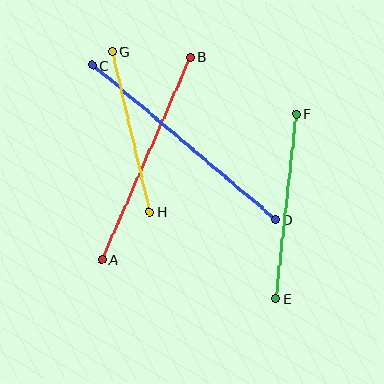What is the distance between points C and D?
The distance is approximately 239 pixels.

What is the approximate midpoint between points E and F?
The midpoint is at approximately (286, 206) pixels.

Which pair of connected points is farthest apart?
Points C and D are farthest apart.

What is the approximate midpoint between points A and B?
The midpoint is at approximately (146, 158) pixels.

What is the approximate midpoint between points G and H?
The midpoint is at approximately (131, 132) pixels.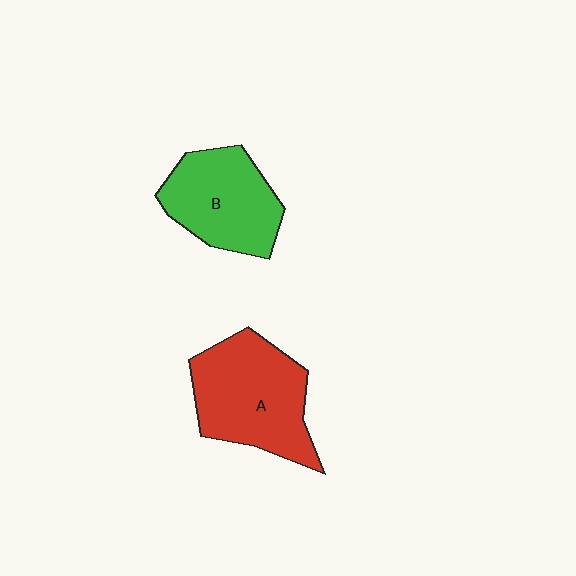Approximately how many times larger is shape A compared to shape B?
Approximately 1.2 times.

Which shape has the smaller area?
Shape B (green).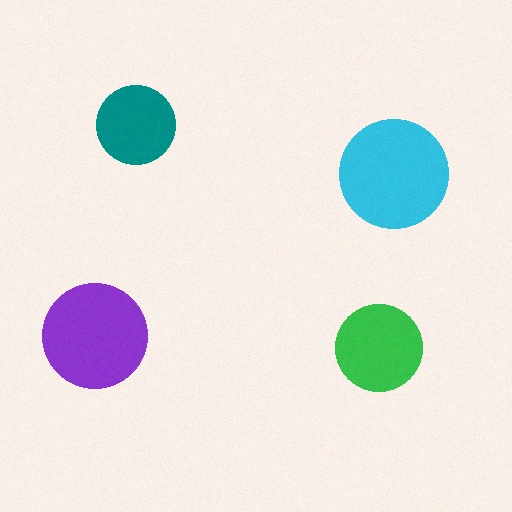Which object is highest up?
The teal circle is topmost.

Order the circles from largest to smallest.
the cyan one, the purple one, the green one, the teal one.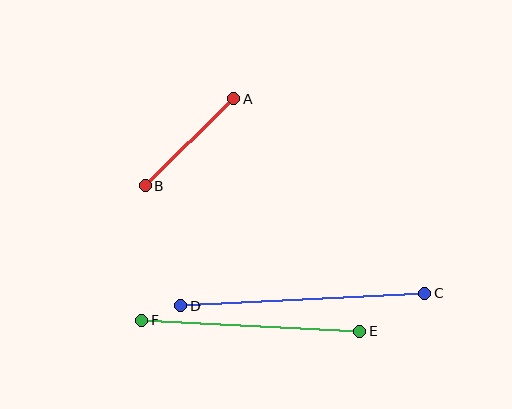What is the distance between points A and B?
The distance is approximately 124 pixels.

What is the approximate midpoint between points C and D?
The midpoint is at approximately (303, 300) pixels.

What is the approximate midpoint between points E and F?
The midpoint is at approximately (251, 326) pixels.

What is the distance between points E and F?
The distance is approximately 219 pixels.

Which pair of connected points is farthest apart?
Points C and D are farthest apart.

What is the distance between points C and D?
The distance is approximately 244 pixels.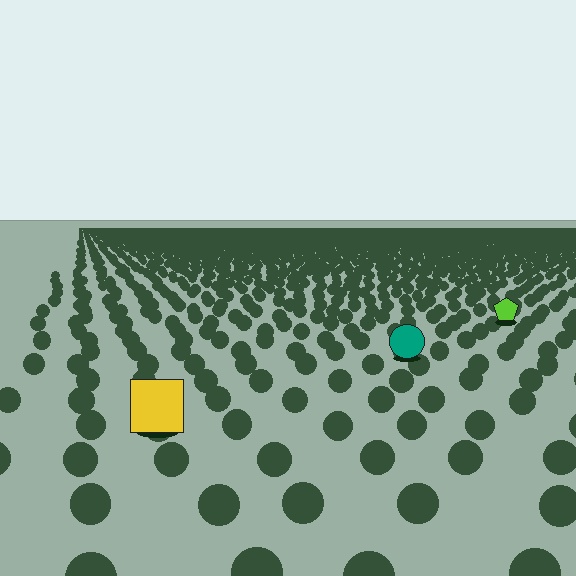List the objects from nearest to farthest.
From nearest to farthest: the yellow square, the teal circle, the lime pentagon.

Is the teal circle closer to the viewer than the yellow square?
No. The yellow square is closer — you can tell from the texture gradient: the ground texture is coarser near it.